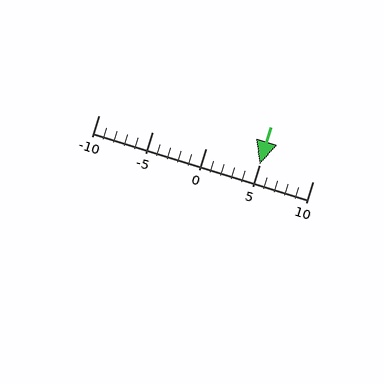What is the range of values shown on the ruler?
The ruler shows values from -10 to 10.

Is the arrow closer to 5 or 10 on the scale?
The arrow is closer to 5.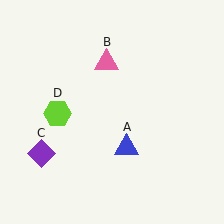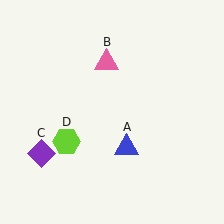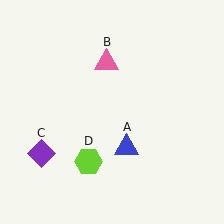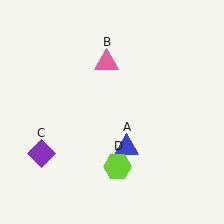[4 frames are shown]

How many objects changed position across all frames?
1 object changed position: lime hexagon (object D).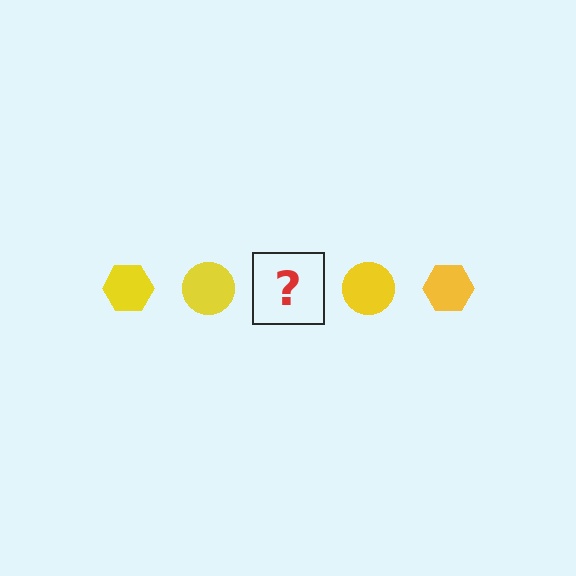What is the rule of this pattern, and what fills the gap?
The rule is that the pattern cycles through hexagon, circle shapes in yellow. The gap should be filled with a yellow hexagon.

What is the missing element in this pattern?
The missing element is a yellow hexagon.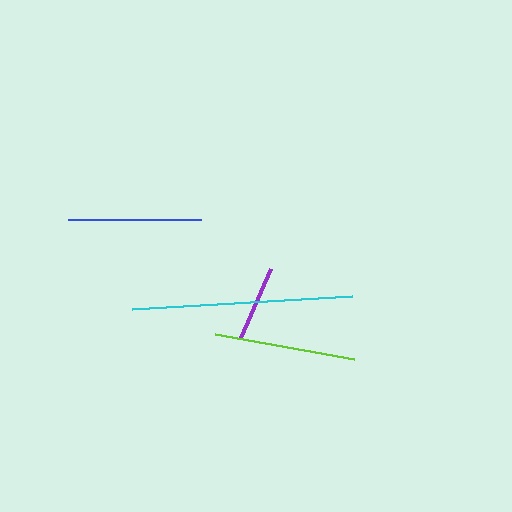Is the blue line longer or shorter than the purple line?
The blue line is longer than the purple line.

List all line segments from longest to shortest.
From longest to shortest: cyan, lime, blue, purple.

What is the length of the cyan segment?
The cyan segment is approximately 221 pixels long.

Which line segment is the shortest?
The purple line is the shortest at approximately 76 pixels.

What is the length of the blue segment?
The blue segment is approximately 133 pixels long.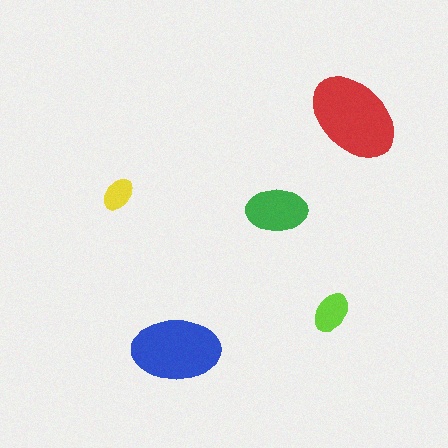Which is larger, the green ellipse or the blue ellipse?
The blue one.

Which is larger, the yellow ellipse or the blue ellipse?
The blue one.